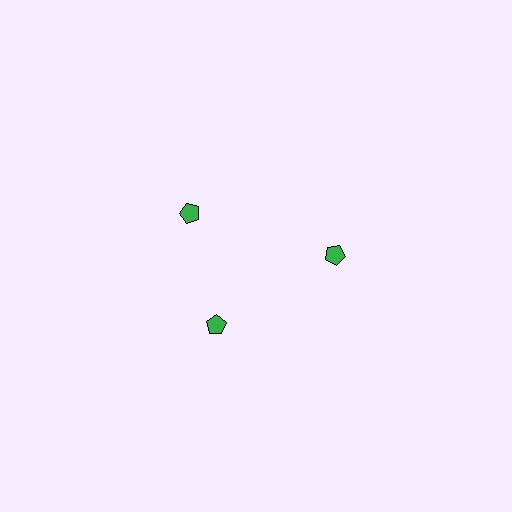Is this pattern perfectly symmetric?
No. The 3 green pentagons are arranged in a ring, but one element near the 11 o'clock position is rotated out of alignment along the ring, breaking the 3-fold rotational symmetry.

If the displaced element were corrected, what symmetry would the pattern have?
It would have 3-fold rotational symmetry — the pattern would map onto itself every 120 degrees.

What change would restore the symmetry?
The symmetry would be restored by rotating it back into even spacing with its neighbors so that all 3 pentagons sit at equal angles and equal distance from the center.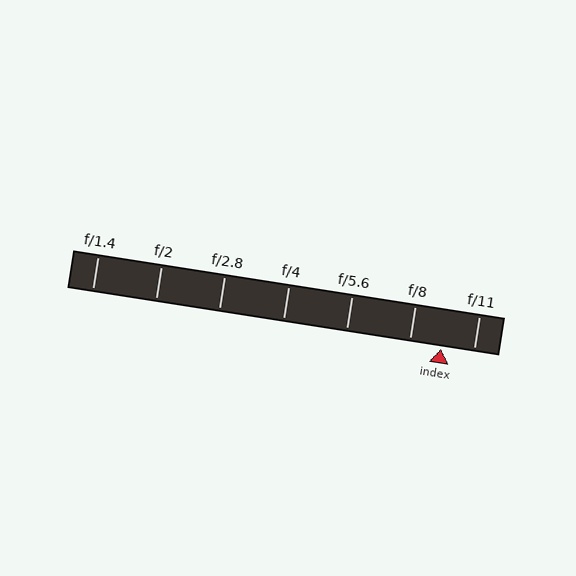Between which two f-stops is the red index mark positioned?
The index mark is between f/8 and f/11.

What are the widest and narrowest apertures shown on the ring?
The widest aperture shown is f/1.4 and the narrowest is f/11.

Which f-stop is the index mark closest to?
The index mark is closest to f/8.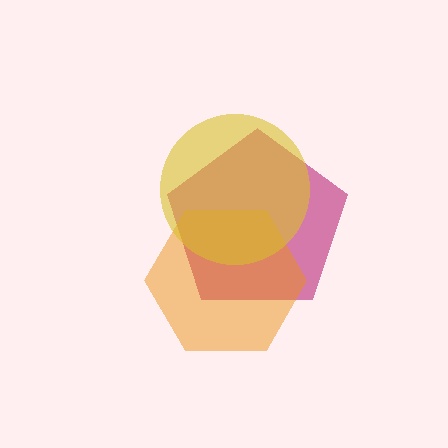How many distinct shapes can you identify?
There are 3 distinct shapes: a magenta pentagon, an orange hexagon, a yellow circle.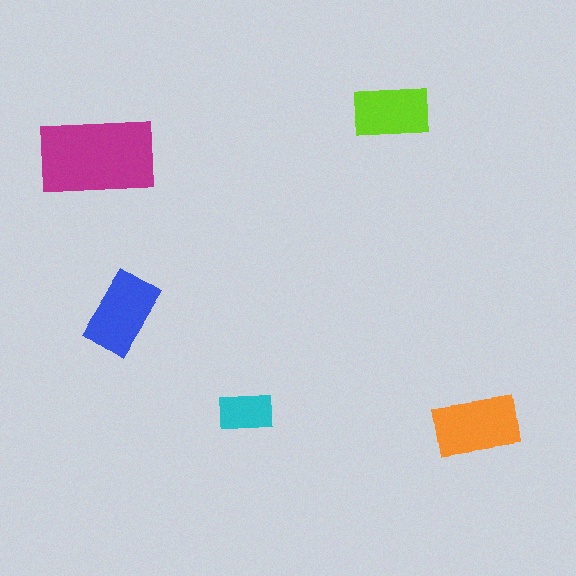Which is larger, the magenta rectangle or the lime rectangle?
The magenta one.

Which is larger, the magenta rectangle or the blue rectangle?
The magenta one.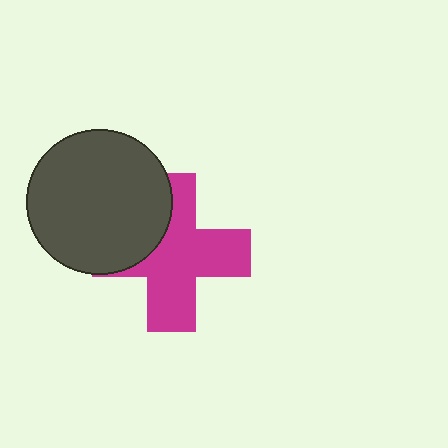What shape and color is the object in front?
The object in front is a dark gray circle.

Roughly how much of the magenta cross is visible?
Most of it is visible (roughly 70%).